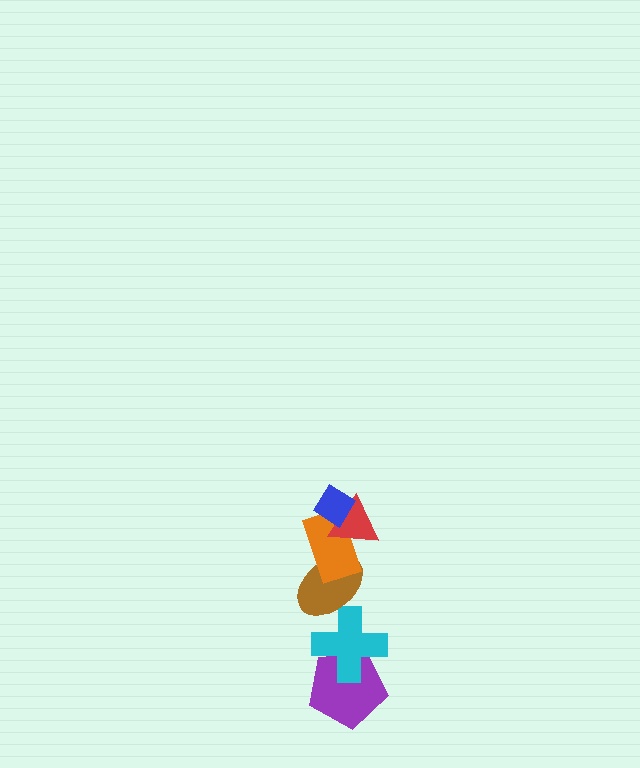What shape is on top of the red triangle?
The blue diamond is on top of the red triangle.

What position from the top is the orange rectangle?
The orange rectangle is 3rd from the top.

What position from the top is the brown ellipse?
The brown ellipse is 4th from the top.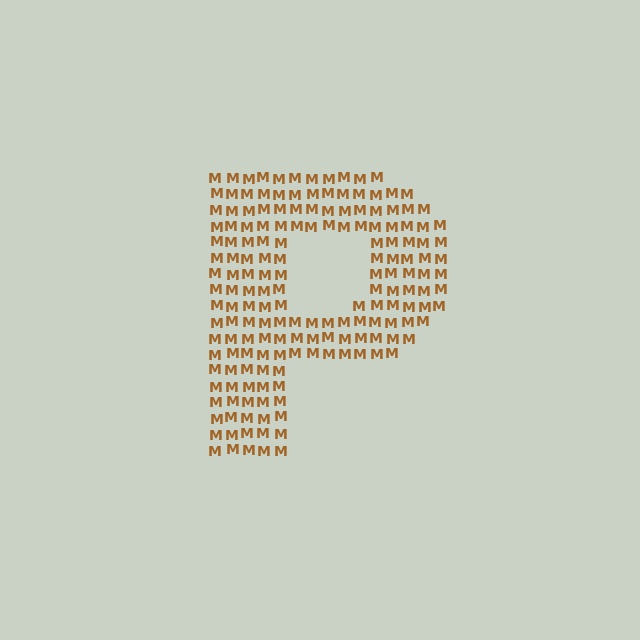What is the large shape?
The large shape is the letter P.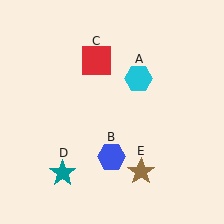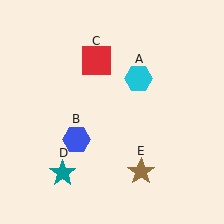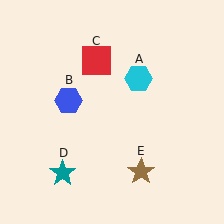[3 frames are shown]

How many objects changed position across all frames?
1 object changed position: blue hexagon (object B).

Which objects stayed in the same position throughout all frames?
Cyan hexagon (object A) and red square (object C) and teal star (object D) and brown star (object E) remained stationary.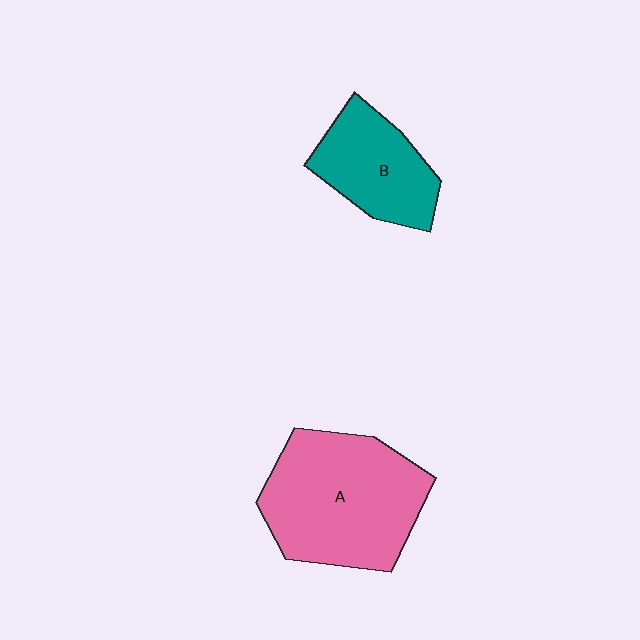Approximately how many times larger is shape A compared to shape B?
Approximately 1.8 times.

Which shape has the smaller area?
Shape B (teal).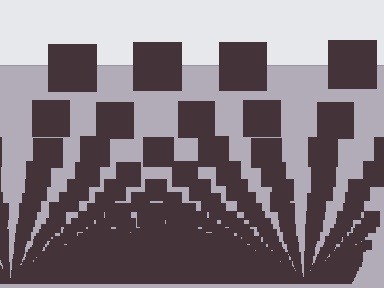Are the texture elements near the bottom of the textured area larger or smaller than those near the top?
Smaller. The gradient is inverted — elements near the bottom are smaller and denser.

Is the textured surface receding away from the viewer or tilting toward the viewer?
The surface appears to tilt toward the viewer. Texture elements get larger and sparser toward the top.